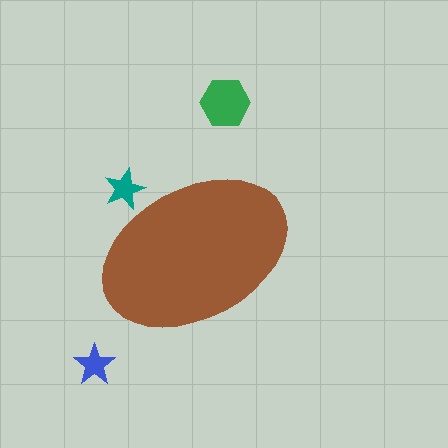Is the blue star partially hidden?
No, the blue star is fully visible.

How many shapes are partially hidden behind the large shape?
1 shape is partially hidden.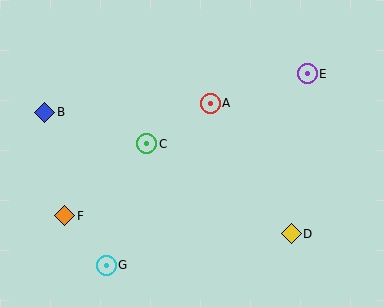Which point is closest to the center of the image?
Point C at (147, 144) is closest to the center.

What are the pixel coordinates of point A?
Point A is at (210, 103).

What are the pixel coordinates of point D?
Point D is at (291, 234).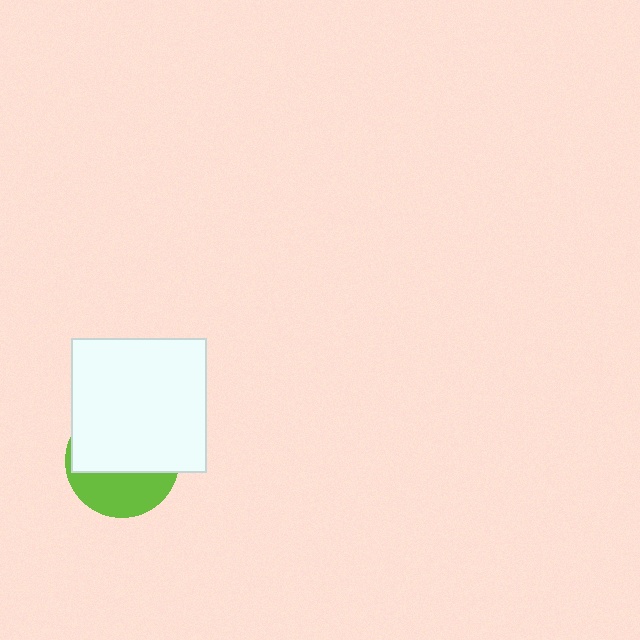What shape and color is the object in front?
The object in front is a white square.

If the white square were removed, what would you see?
You would see the complete lime circle.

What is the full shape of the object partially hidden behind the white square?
The partially hidden object is a lime circle.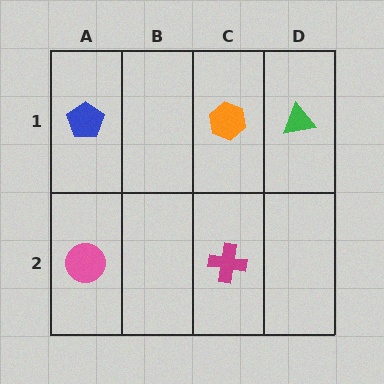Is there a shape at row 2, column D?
No, that cell is empty.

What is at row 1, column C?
An orange hexagon.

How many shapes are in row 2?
2 shapes.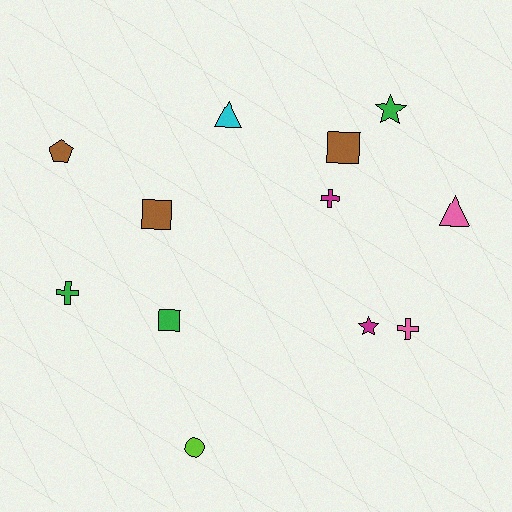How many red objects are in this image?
There are no red objects.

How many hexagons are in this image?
There are no hexagons.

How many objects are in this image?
There are 12 objects.